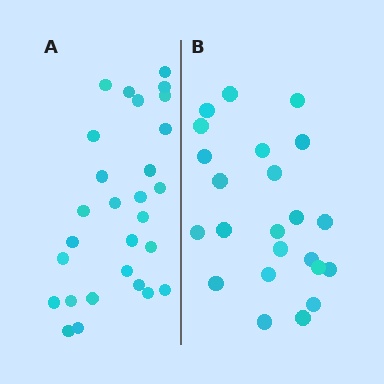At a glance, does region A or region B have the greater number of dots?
Region A (the left region) has more dots.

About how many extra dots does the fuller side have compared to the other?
Region A has about 5 more dots than region B.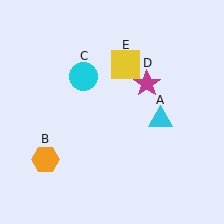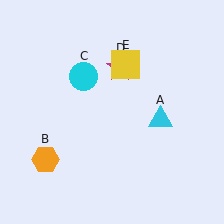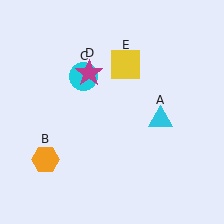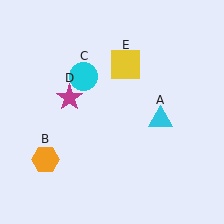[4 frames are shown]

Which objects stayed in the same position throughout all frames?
Cyan triangle (object A) and orange hexagon (object B) and cyan circle (object C) and yellow square (object E) remained stationary.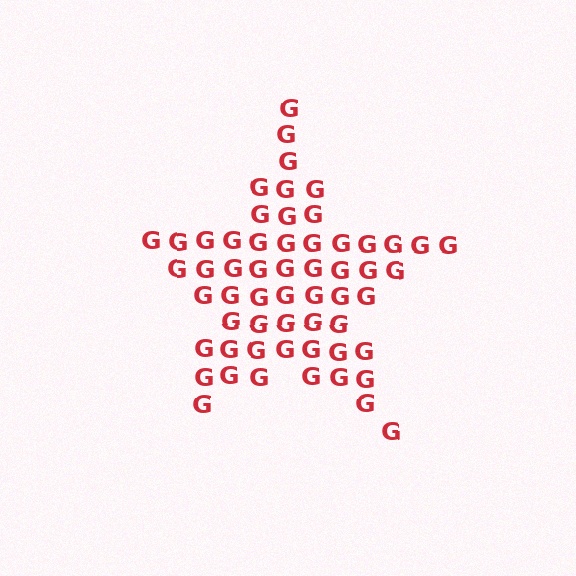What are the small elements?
The small elements are letter G's.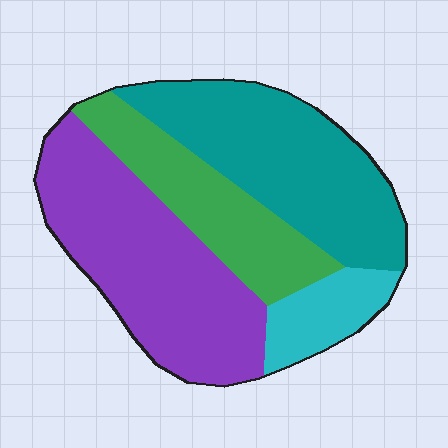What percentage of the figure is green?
Green covers around 20% of the figure.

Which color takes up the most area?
Purple, at roughly 35%.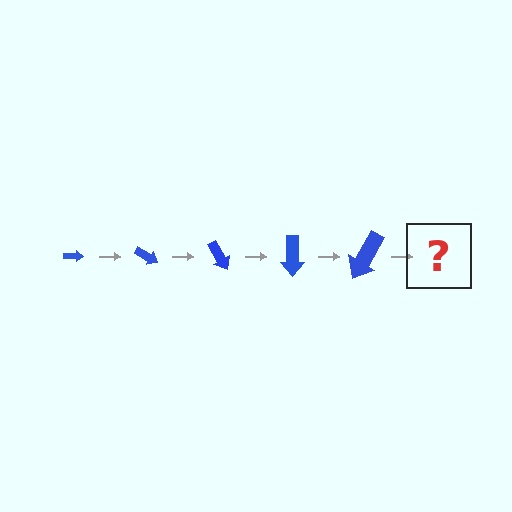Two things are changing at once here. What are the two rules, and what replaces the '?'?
The two rules are that the arrow grows larger each step and it rotates 30 degrees each step. The '?' should be an arrow, larger than the previous one and rotated 150 degrees from the start.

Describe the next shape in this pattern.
It should be an arrow, larger than the previous one and rotated 150 degrees from the start.